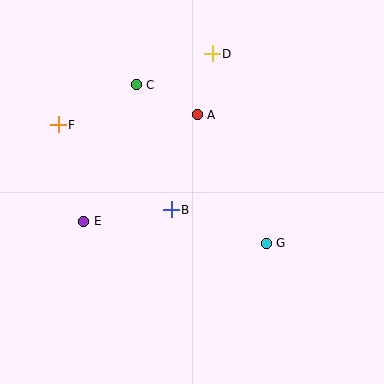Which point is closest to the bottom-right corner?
Point G is closest to the bottom-right corner.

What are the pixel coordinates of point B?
Point B is at (171, 210).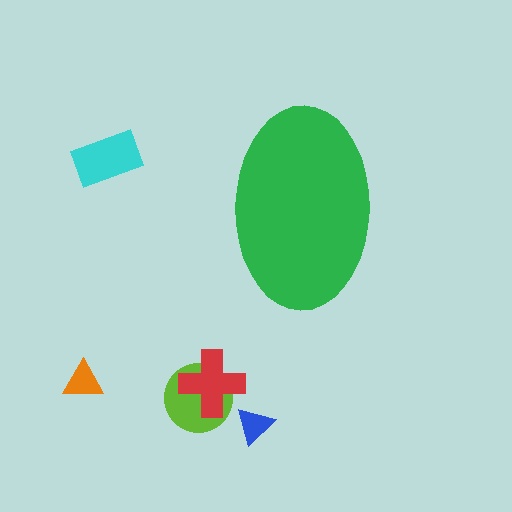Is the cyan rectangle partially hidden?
No, the cyan rectangle is fully visible.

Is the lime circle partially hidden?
No, the lime circle is fully visible.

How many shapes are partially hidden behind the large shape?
0 shapes are partially hidden.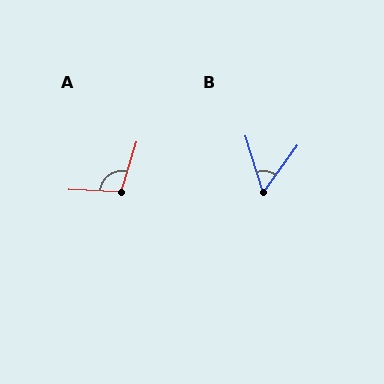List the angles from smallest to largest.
B (53°), A (104°).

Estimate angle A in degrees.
Approximately 104 degrees.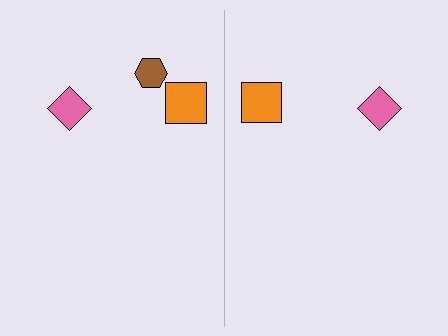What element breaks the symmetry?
A brown hexagon is missing from the right side.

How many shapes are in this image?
There are 5 shapes in this image.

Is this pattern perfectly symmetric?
No, the pattern is not perfectly symmetric. A brown hexagon is missing from the right side.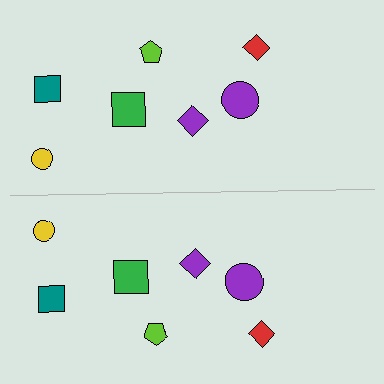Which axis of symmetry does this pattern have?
The pattern has a horizontal axis of symmetry running through the center of the image.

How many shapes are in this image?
There are 14 shapes in this image.